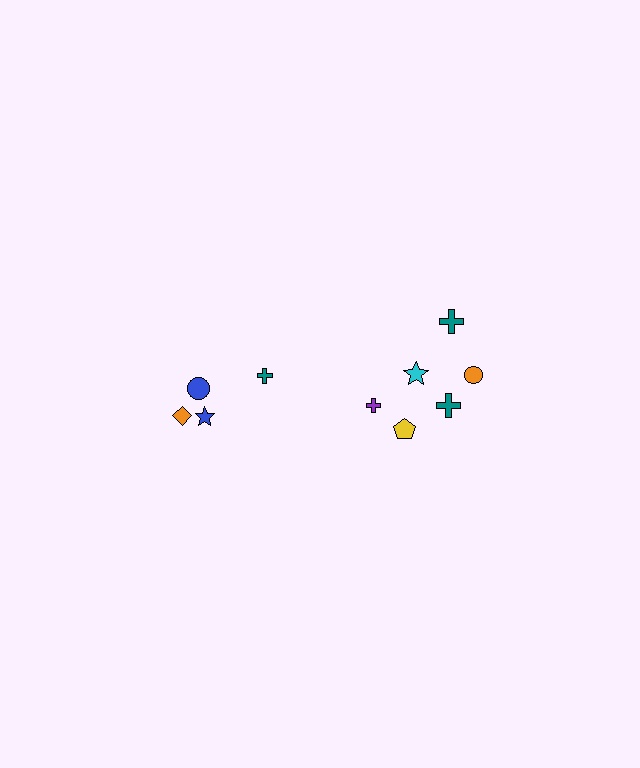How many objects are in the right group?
There are 6 objects.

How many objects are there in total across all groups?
There are 10 objects.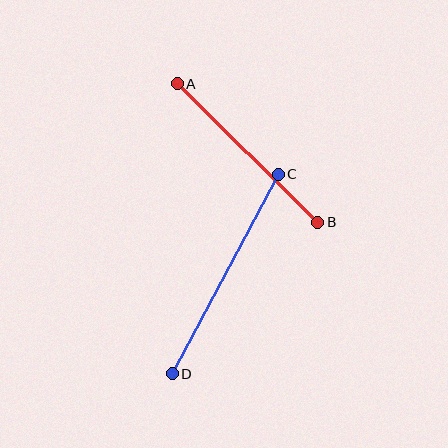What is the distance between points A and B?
The distance is approximately 197 pixels.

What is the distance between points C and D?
The distance is approximately 226 pixels.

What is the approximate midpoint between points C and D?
The midpoint is at approximately (225, 274) pixels.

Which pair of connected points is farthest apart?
Points C and D are farthest apart.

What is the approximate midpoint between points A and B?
The midpoint is at approximately (248, 153) pixels.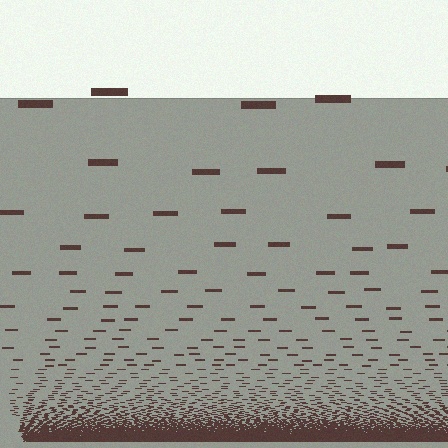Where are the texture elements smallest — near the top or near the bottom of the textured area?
Near the bottom.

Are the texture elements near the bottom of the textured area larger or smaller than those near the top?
Smaller. The gradient is inverted — elements near the bottom are smaller and denser.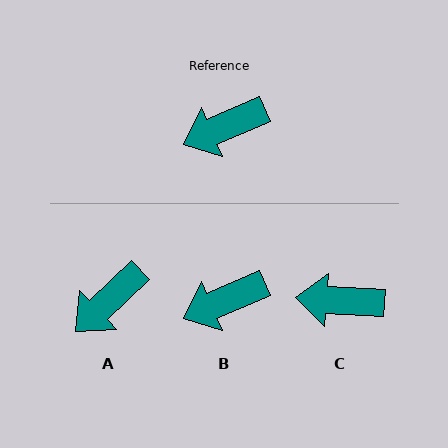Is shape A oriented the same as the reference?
No, it is off by about 20 degrees.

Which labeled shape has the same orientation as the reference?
B.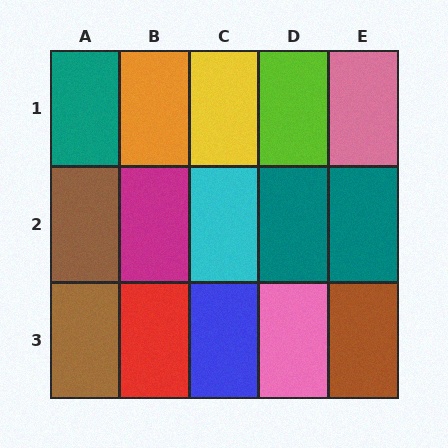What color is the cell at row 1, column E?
Pink.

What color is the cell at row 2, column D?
Teal.